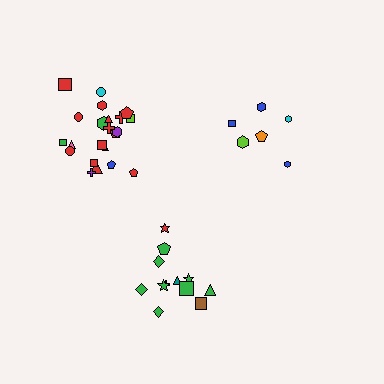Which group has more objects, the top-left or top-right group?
The top-left group.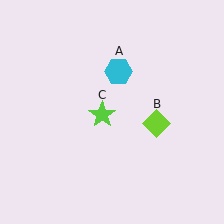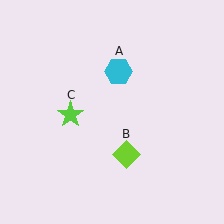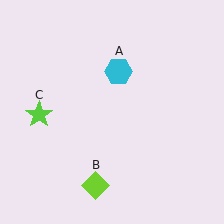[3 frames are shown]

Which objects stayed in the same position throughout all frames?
Cyan hexagon (object A) remained stationary.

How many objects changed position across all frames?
2 objects changed position: lime diamond (object B), lime star (object C).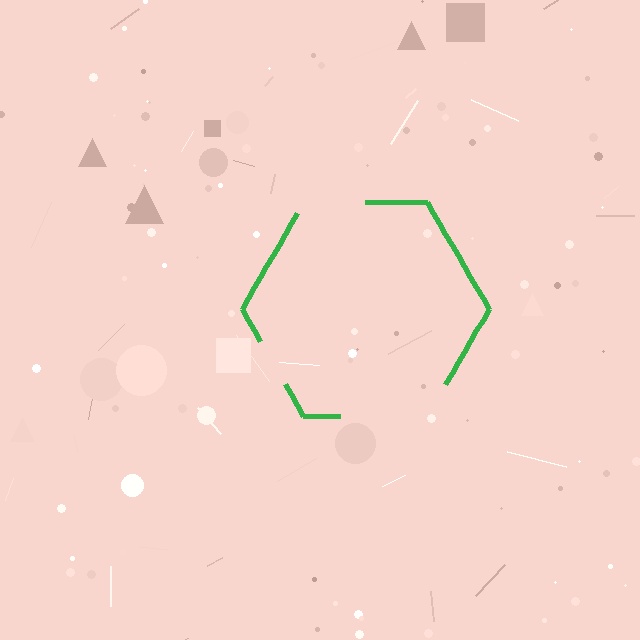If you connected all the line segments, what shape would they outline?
They would outline a hexagon.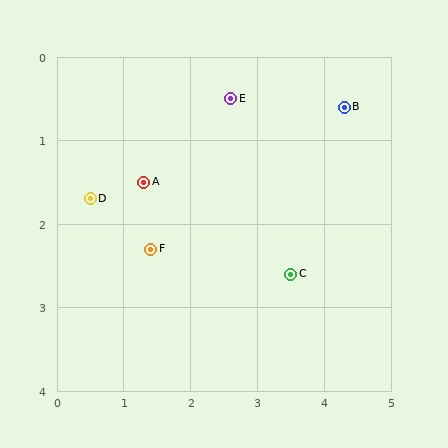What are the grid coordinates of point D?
Point D is at approximately (0.5, 1.7).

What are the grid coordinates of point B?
Point B is at approximately (4.3, 0.6).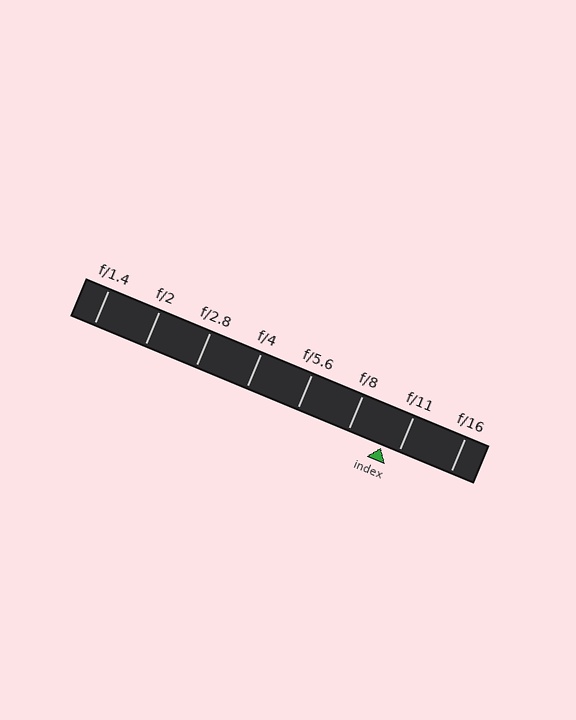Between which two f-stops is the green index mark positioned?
The index mark is between f/8 and f/11.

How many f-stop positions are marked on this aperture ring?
There are 8 f-stop positions marked.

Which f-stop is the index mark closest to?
The index mark is closest to f/11.